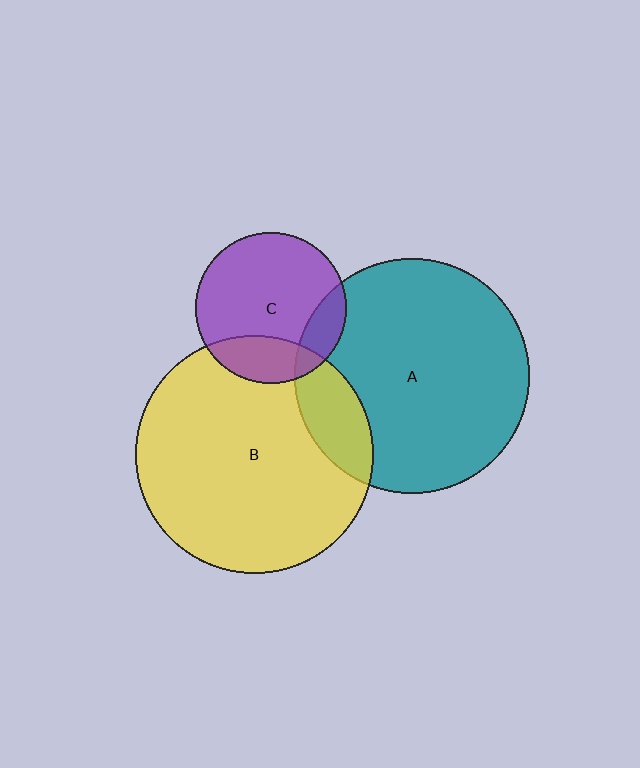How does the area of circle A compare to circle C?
Approximately 2.4 times.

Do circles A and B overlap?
Yes.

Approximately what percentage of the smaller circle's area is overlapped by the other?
Approximately 15%.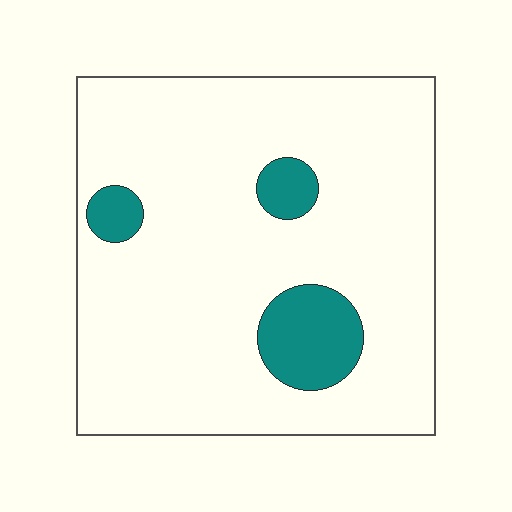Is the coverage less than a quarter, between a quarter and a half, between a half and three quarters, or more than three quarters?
Less than a quarter.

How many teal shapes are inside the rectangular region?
3.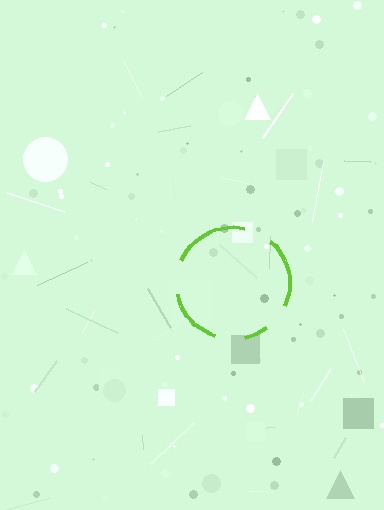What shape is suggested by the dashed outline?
The dashed outline suggests a circle.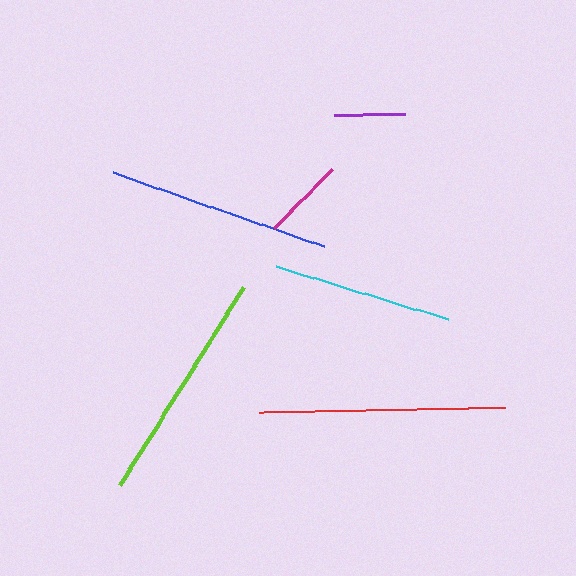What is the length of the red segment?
The red segment is approximately 245 pixels long.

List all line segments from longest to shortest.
From longest to shortest: red, lime, blue, cyan, magenta, purple.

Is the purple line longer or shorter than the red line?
The red line is longer than the purple line.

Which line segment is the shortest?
The purple line is the shortest at approximately 71 pixels.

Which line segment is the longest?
The red line is the longest at approximately 245 pixels.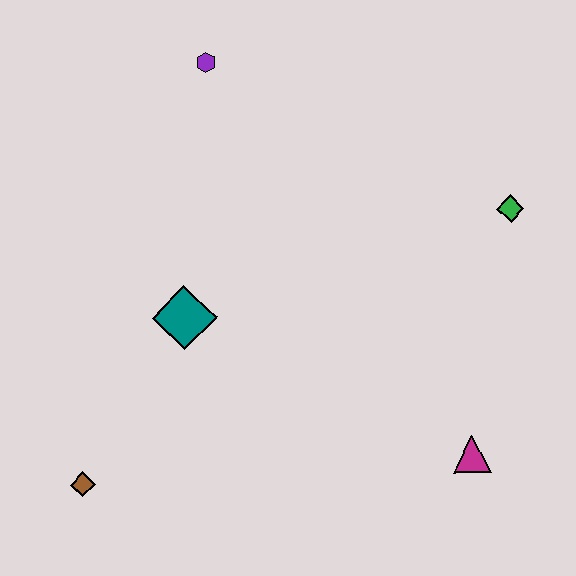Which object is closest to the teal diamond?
The brown diamond is closest to the teal diamond.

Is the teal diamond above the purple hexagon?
No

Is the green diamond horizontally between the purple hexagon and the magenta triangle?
No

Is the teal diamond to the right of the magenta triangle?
No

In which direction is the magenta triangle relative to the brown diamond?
The magenta triangle is to the right of the brown diamond.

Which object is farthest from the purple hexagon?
The magenta triangle is farthest from the purple hexagon.